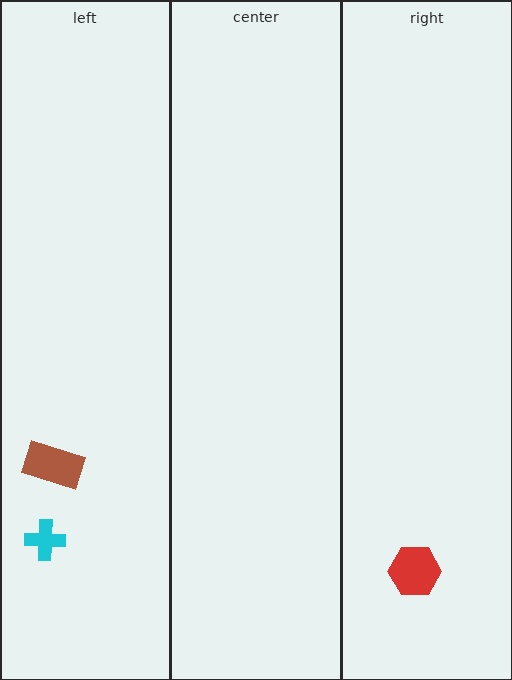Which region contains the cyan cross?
The left region.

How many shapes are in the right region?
1.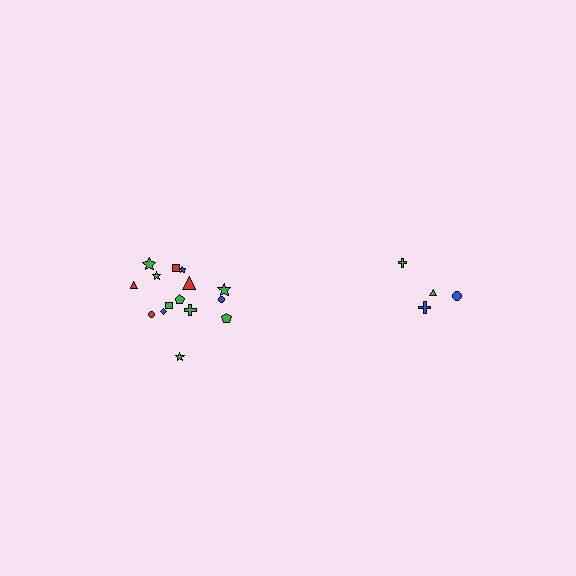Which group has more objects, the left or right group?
The left group.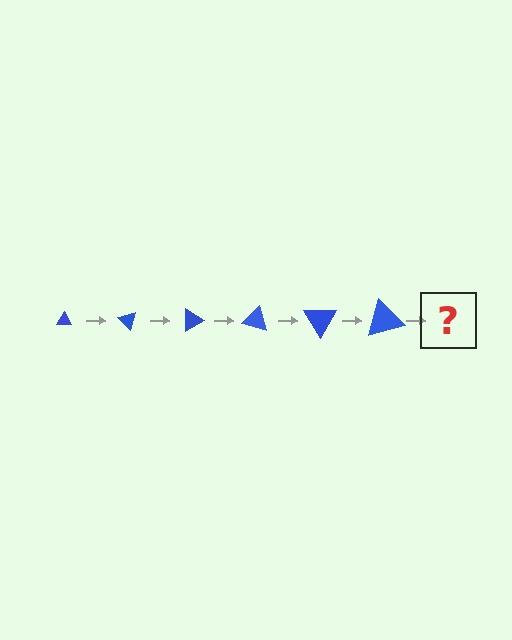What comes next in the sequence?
The next element should be a triangle, larger than the previous one and rotated 270 degrees from the start.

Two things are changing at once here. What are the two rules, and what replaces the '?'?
The two rules are that the triangle grows larger each step and it rotates 45 degrees each step. The '?' should be a triangle, larger than the previous one and rotated 270 degrees from the start.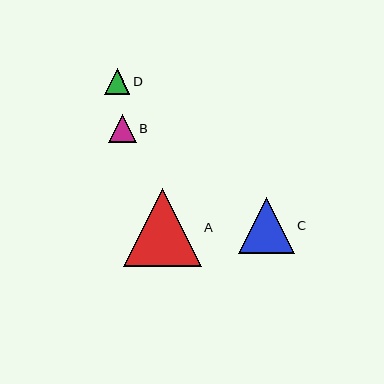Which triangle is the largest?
Triangle A is the largest with a size of approximately 77 pixels.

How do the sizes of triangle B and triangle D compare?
Triangle B and triangle D are approximately the same size.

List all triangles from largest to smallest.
From largest to smallest: A, C, B, D.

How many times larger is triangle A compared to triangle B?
Triangle A is approximately 2.8 times the size of triangle B.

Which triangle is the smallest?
Triangle D is the smallest with a size of approximately 26 pixels.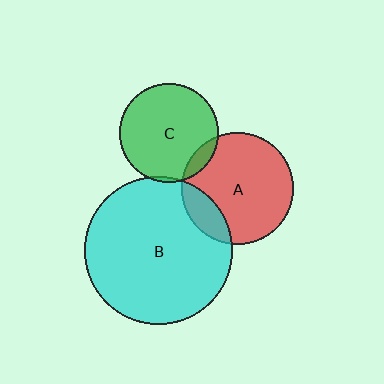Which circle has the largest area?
Circle B (cyan).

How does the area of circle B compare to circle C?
Approximately 2.3 times.